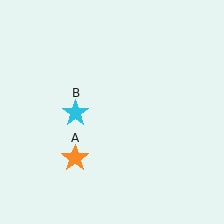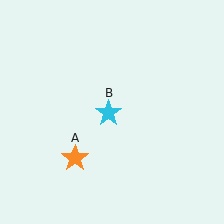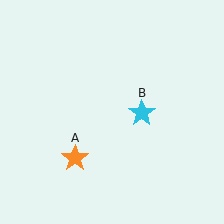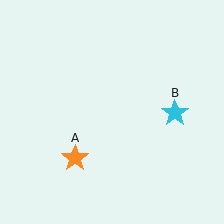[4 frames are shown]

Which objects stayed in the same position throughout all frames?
Orange star (object A) remained stationary.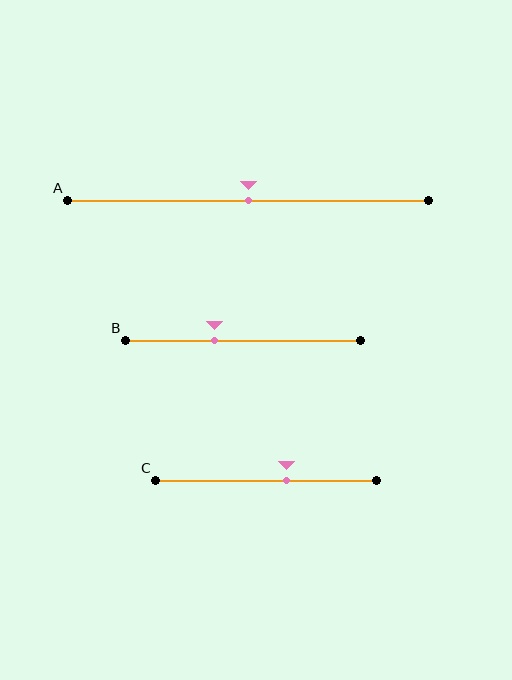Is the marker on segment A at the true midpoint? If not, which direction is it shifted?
Yes, the marker on segment A is at the true midpoint.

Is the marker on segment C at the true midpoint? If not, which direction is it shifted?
No, the marker on segment C is shifted to the right by about 9% of the segment length.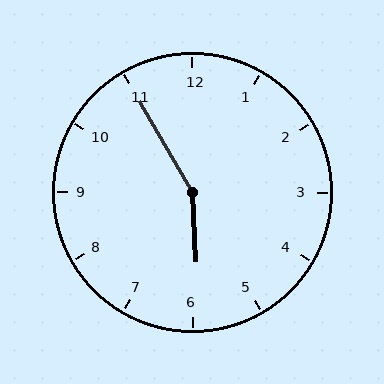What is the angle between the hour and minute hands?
Approximately 152 degrees.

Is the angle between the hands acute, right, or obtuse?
It is obtuse.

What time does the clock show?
5:55.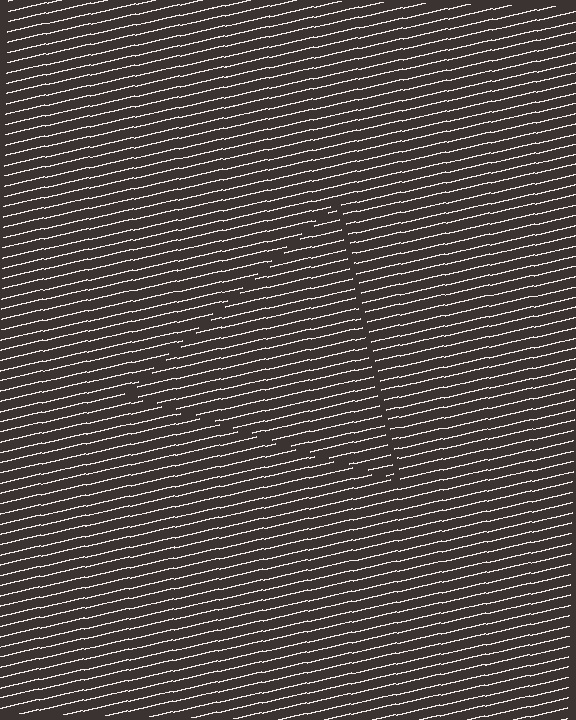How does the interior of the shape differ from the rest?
The interior of the shape contains the same grating, shifted by half a period — the contour is defined by the phase discontinuity where line-ends from the inner and outer gratings abut.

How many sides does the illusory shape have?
3 sides — the line-ends trace a triangle.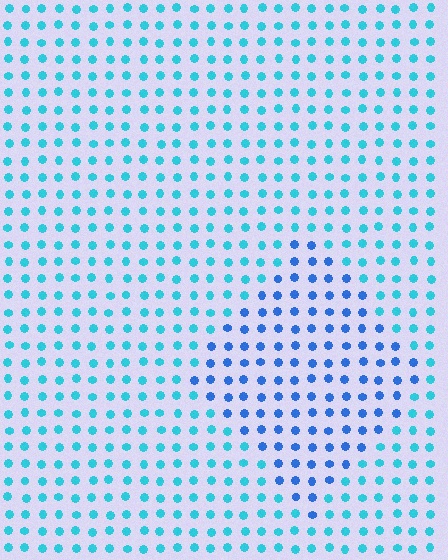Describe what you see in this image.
The image is filled with small cyan elements in a uniform arrangement. A diamond-shaped region is visible where the elements are tinted to a slightly different hue, forming a subtle color boundary.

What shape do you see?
I see a diamond.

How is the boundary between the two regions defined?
The boundary is defined purely by a slight shift in hue (about 32 degrees). Spacing, size, and orientation are identical on both sides.